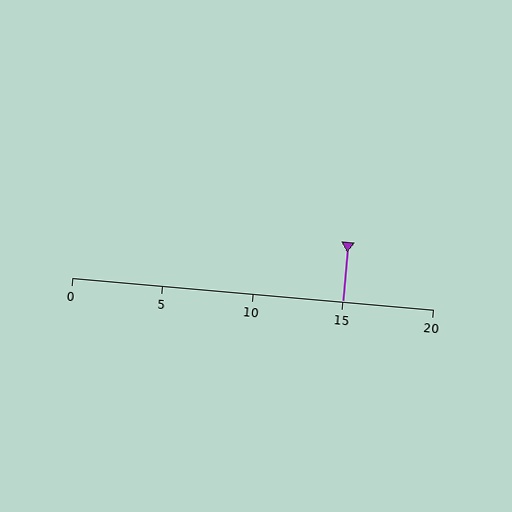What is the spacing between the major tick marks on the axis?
The major ticks are spaced 5 apart.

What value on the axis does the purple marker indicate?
The marker indicates approximately 15.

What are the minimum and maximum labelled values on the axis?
The axis runs from 0 to 20.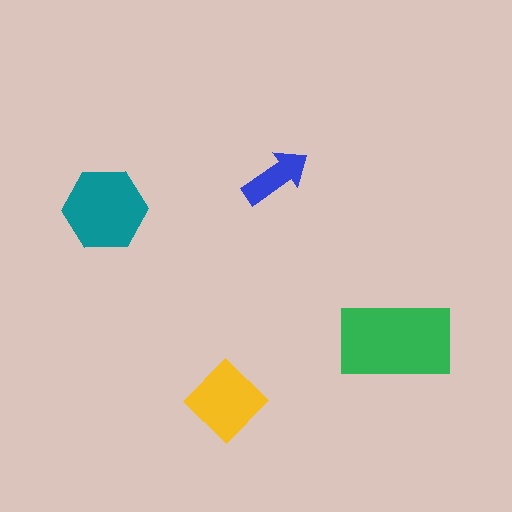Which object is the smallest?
The blue arrow.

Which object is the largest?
The green rectangle.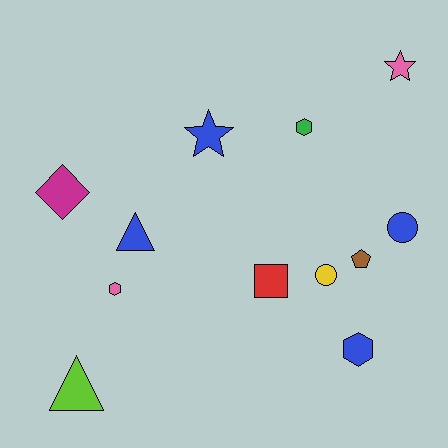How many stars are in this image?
There are 2 stars.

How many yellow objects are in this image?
There is 1 yellow object.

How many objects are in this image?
There are 12 objects.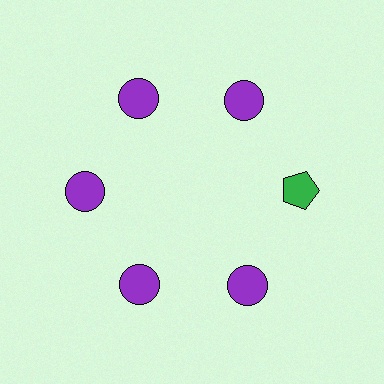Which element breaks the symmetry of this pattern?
The green pentagon at roughly the 3 o'clock position breaks the symmetry. All other shapes are purple circles.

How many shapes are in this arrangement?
There are 6 shapes arranged in a ring pattern.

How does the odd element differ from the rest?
It differs in both color (green instead of purple) and shape (pentagon instead of circle).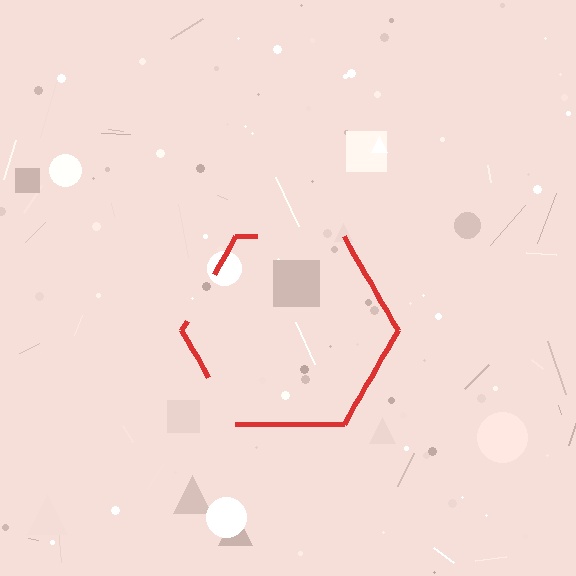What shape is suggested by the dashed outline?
The dashed outline suggests a hexagon.